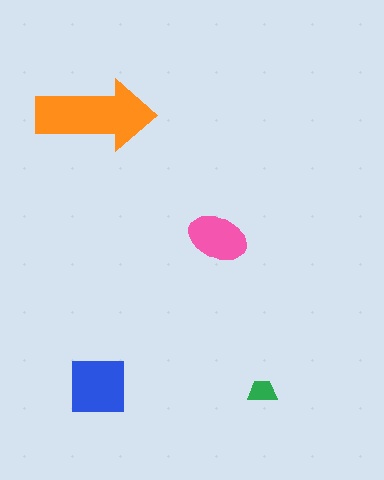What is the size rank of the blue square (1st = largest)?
2nd.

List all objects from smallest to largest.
The green trapezoid, the pink ellipse, the blue square, the orange arrow.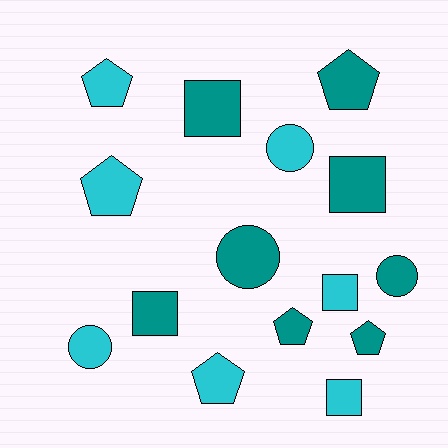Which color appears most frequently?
Teal, with 8 objects.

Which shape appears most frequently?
Pentagon, with 6 objects.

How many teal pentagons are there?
There are 3 teal pentagons.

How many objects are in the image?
There are 15 objects.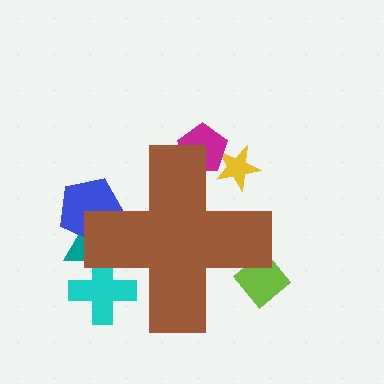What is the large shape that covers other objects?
A brown cross.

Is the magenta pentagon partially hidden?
Yes, the magenta pentagon is partially hidden behind the brown cross.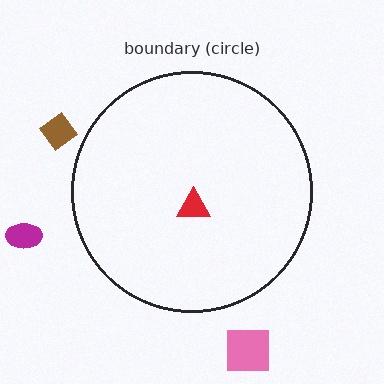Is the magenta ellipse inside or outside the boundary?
Outside.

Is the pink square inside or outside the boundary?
Outside.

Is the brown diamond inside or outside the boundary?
Outside.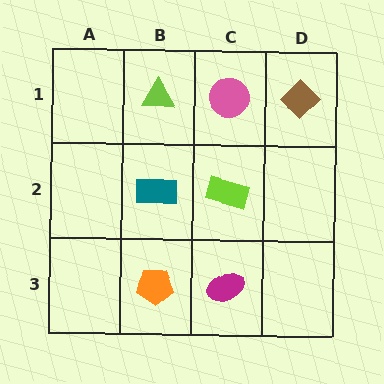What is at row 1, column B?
A lime triangle.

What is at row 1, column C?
A pink circle.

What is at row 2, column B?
A teal rectangle.